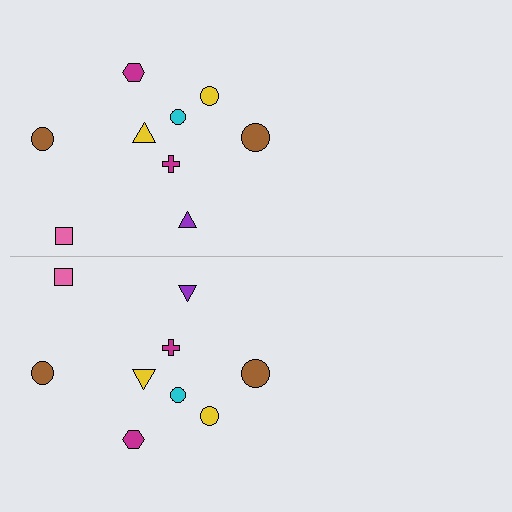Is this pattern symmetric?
Yes, this pattern has bilateral (reflection) symmetry.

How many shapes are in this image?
There are 18 shapes in this image.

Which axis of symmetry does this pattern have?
The pattern has a horizontal axis of symmetry running through the center of the image.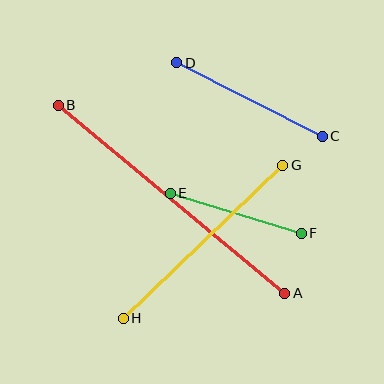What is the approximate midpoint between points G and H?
The midpoint is at approximately (203, 242) pixels.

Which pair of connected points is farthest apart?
Points A and B are farthest apart.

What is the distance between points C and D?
The distance is approximately 163 pixels.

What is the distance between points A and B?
The distance is approximately 294 pixels.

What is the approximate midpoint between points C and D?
The midpoint is at approximately (249, 99) pixels.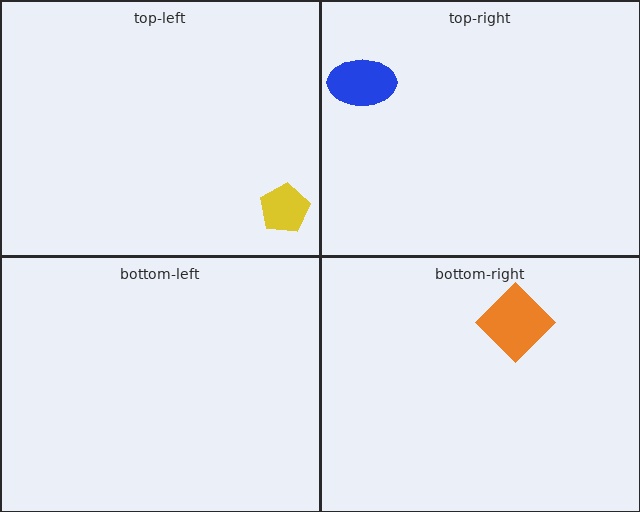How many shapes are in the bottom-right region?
1.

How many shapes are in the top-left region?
1.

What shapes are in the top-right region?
The blue ellipse.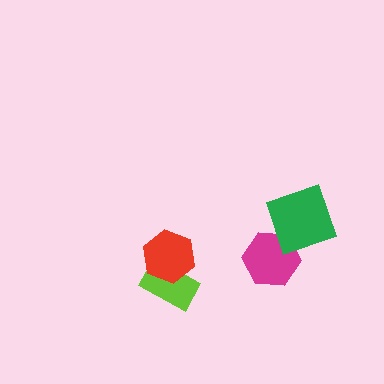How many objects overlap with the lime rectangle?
1 object overlaps with the lime rectangle.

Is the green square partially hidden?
No, no other shape covers it.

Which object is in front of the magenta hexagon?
The green square is in front of the magenta hexagon.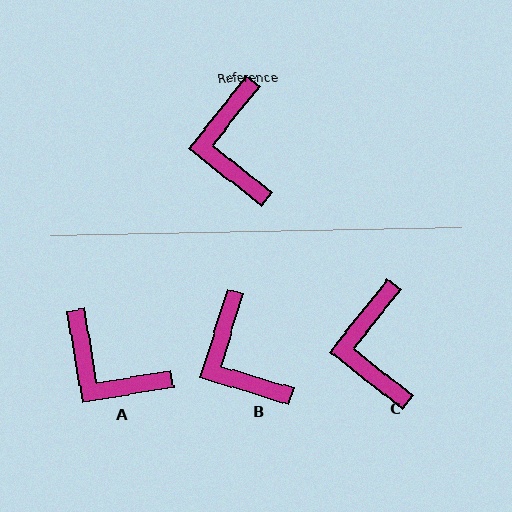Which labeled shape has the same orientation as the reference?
C.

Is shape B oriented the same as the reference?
No, it is off by about 21 degrees.